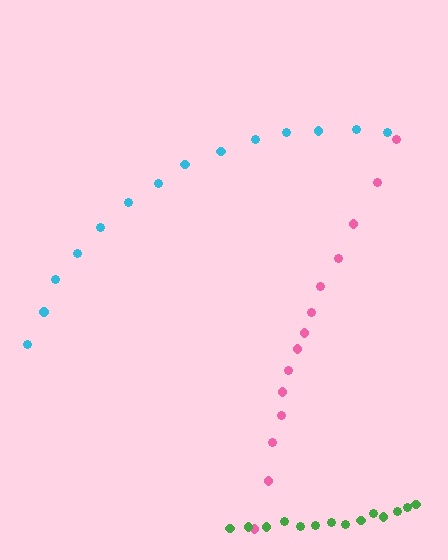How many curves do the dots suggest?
There are 3 distinct paths.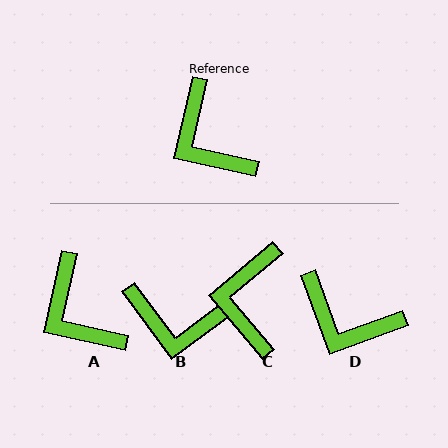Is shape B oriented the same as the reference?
No, it is off by about 49 degrees.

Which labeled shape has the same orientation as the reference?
A.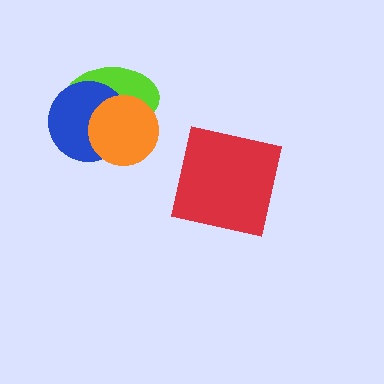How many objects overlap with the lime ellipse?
2 objects overlap with the lime ellipse.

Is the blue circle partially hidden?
Yes, it is partially covered by another shape.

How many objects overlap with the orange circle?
2 objects overlap with the orange circle.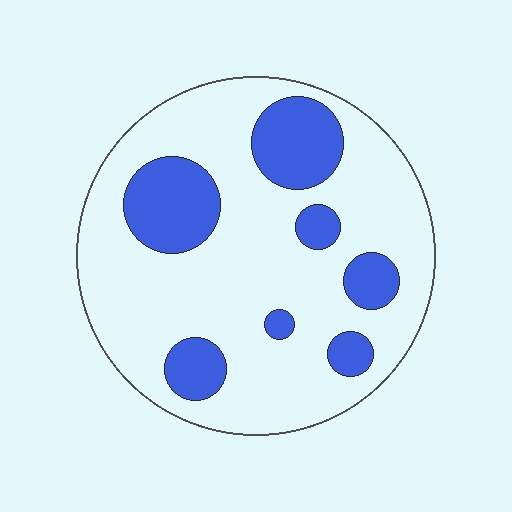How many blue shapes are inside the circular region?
7.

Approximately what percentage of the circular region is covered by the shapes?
Approximately 25%.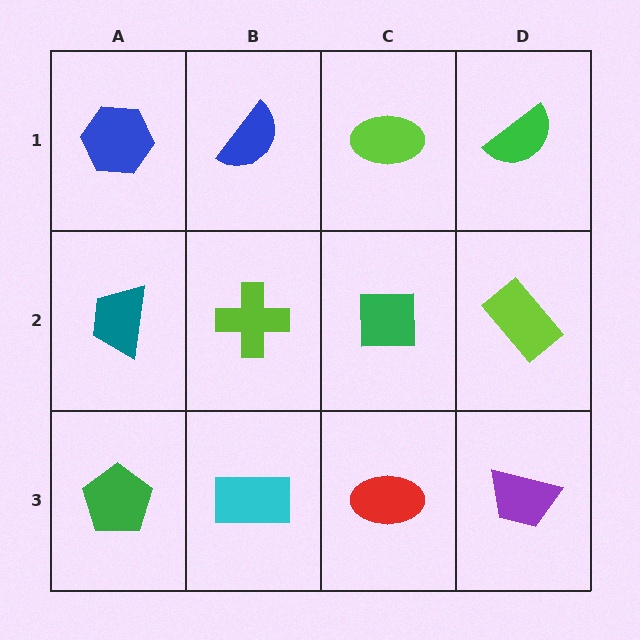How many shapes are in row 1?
4 shapes.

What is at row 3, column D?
A purple trapezoid.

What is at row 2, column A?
A teal trapezoid.